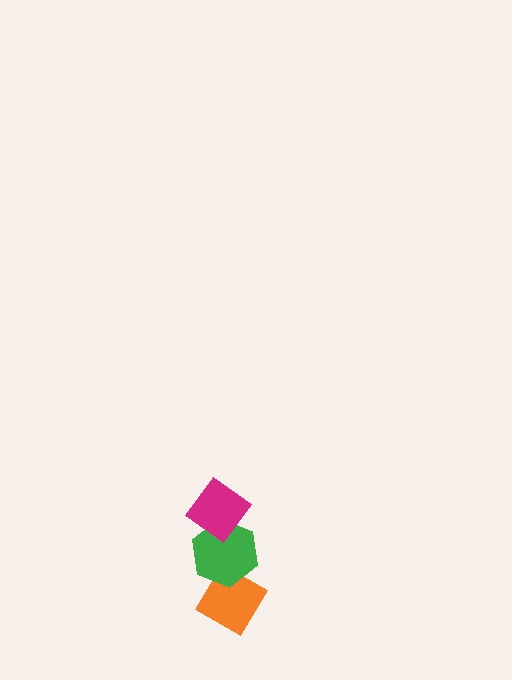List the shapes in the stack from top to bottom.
From top to bottom: the magenta diamond, the green hexagon, the orange diamond.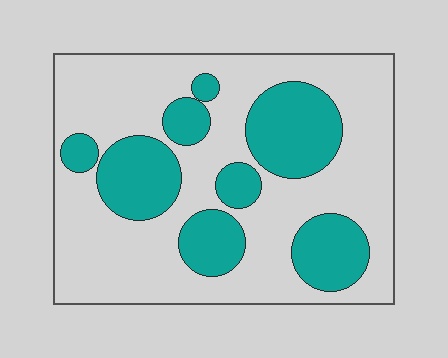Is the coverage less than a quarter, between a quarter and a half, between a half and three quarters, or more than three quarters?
Between a quarter and a half.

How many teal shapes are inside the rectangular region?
8.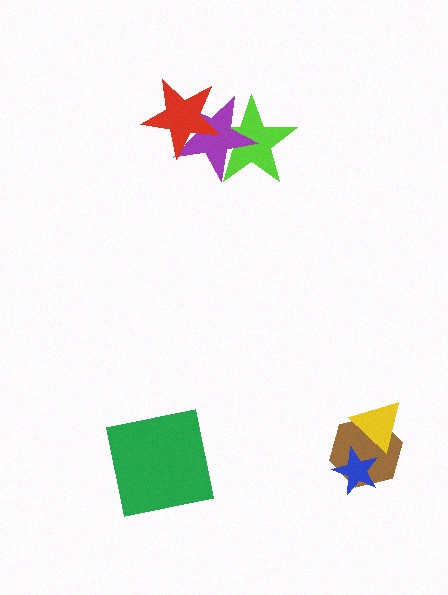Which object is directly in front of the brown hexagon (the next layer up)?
The yellow triangle is directly in front of the brown hexagon.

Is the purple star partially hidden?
Yes, it is partially covered by another shape.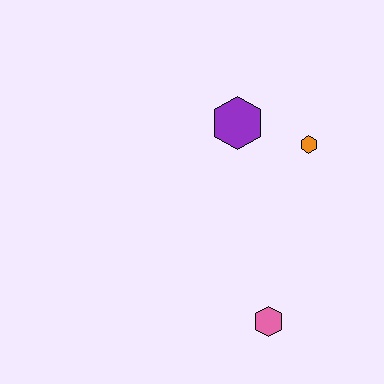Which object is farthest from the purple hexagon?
The pink hexagon is farthest from the purple hexagon.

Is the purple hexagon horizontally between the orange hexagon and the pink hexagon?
No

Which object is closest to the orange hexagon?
The purple hexagon is closest to the orange hexagon.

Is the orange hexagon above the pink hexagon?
Yes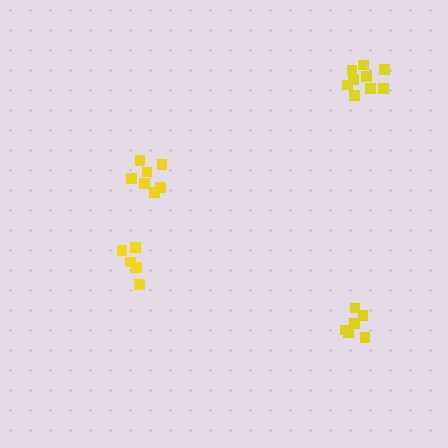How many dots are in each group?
Group 1: 5 dots, Group 2: 6 dots, Group 3: 7 dots, Group 4: 9 dots (27 total).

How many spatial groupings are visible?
There are 4 spatial groupings.